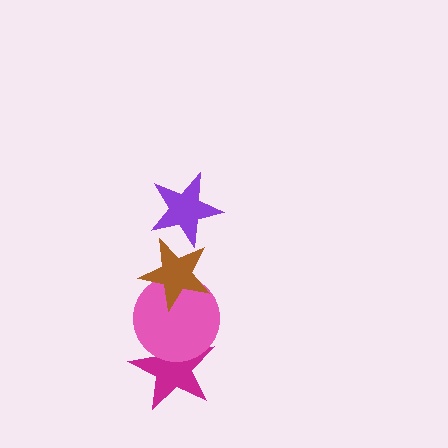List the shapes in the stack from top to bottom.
From top to bottom: the purple star, the brown star, the pink circle, the magenta star.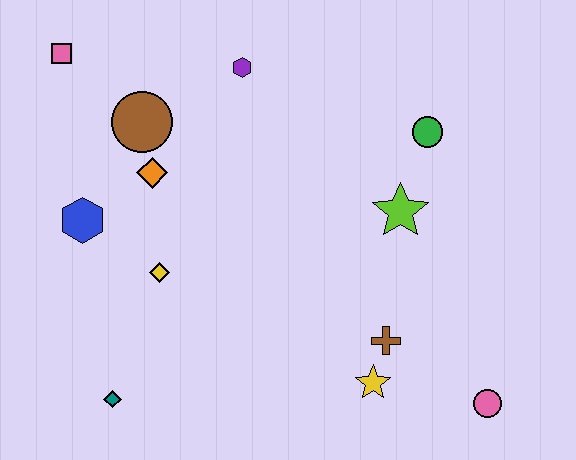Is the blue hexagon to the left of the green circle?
Yes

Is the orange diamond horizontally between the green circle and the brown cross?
No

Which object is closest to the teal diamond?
The yellow diamond is closest to the teal diamond.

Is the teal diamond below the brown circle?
Yes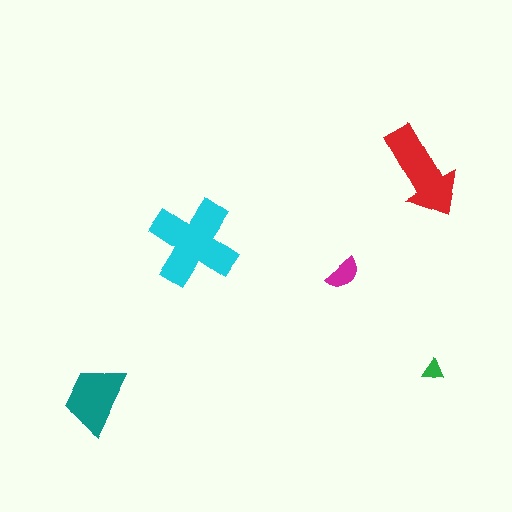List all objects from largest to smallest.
The cyan cross, the red arrow, the teal trapezoid, the magenta semicircle, the green triangle.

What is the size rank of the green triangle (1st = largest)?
5th.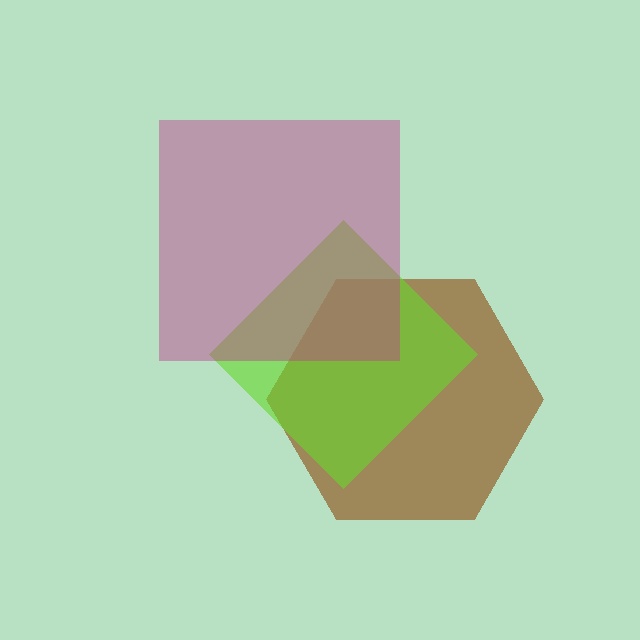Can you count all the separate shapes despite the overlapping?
Yes, there are 3 separate shapes.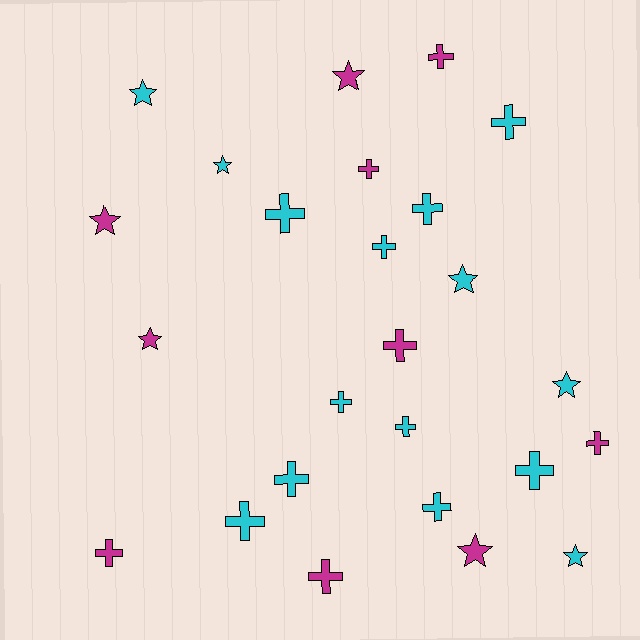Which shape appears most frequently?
Cross, with 16 objects.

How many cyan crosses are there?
There are 10 cyan crosses.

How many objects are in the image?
There are 25 objects.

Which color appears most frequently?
Cyan, with 15 objects.